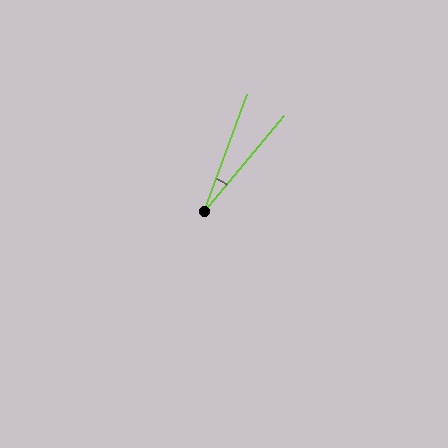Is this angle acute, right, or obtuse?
It is acute.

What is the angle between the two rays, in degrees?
Approximately 19 degrees.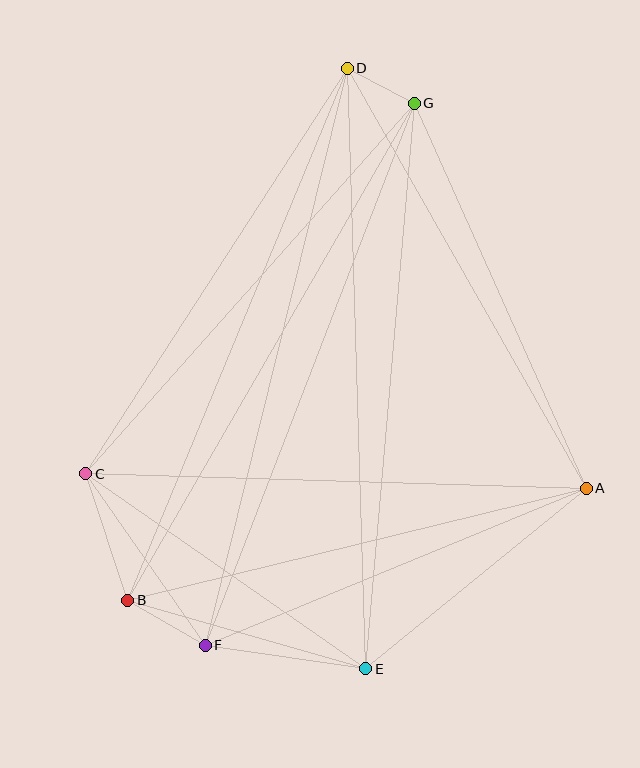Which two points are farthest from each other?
Points D and E are farthest from each other.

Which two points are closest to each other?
Points D and G are closest to each other.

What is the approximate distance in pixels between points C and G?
The distance between C and G is approximately 495 pixels.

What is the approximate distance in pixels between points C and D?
The distance between C and D is approximately 482 pixels.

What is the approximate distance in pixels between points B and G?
The distance between B and G is approximately 574 pixels.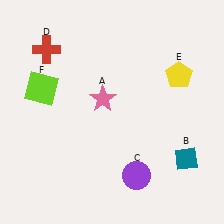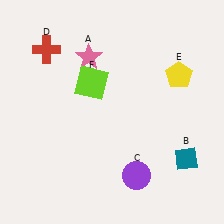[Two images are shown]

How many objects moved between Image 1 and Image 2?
2 objects moved between the two images.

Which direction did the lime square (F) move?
The lime square (F) moved right.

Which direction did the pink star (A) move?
The pink star (A) moved up.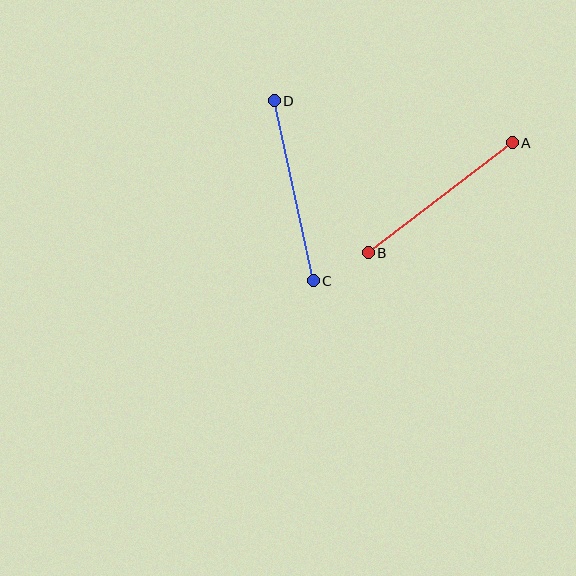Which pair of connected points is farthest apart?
Points C and D are farthest apart.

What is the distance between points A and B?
The distance is approximately 181 pixels.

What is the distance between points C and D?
The distance is approximately 184 pixels.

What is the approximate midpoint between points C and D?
The midpoint is at approximately (294, 191) pixels.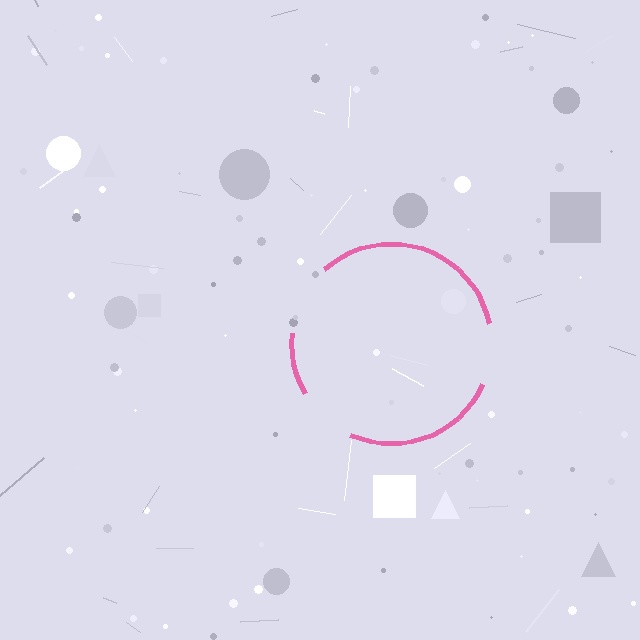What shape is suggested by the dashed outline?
The dashed outline suggests a circle.